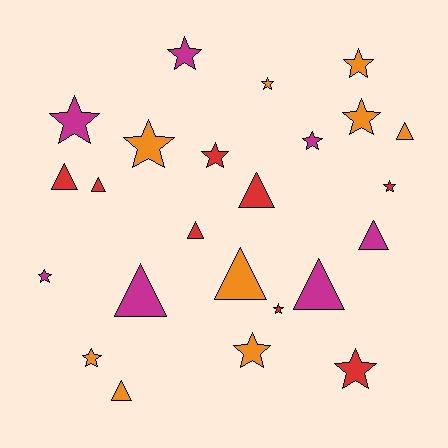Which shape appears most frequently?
Star, with 14 objects.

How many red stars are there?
There are 4 red stars.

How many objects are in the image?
There are 24 objects.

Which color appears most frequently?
Orange, with 9 objects.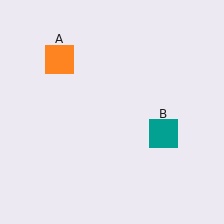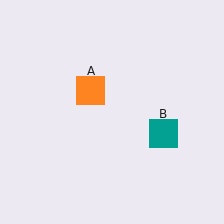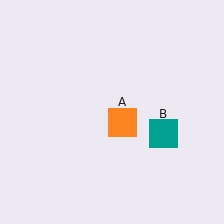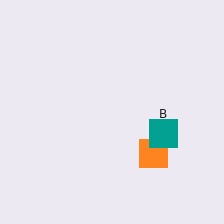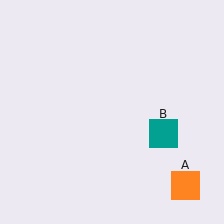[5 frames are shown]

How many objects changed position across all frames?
1 object changed position: orange square (object A).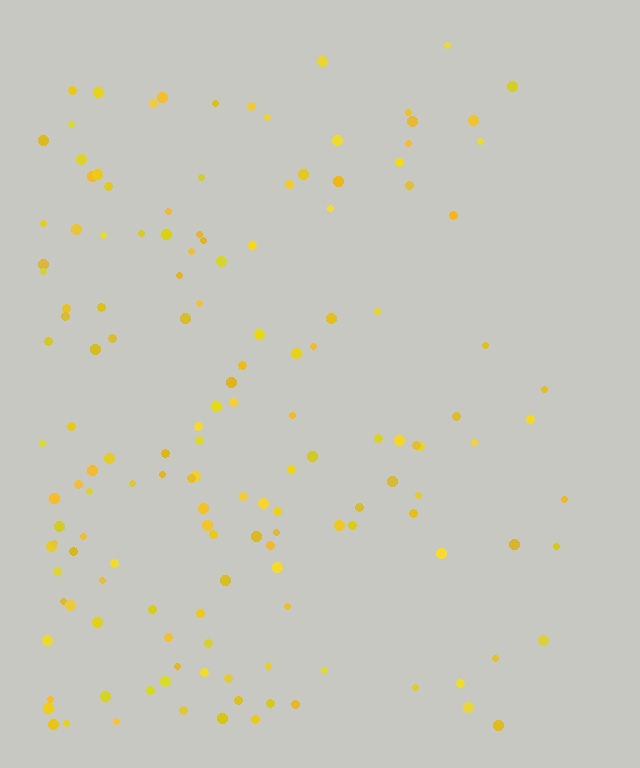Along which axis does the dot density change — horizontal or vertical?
Horizontal.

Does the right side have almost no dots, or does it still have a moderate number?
Still a moderate number, just noticeably fewer than the left.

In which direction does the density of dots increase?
From right to left, with the left side densest.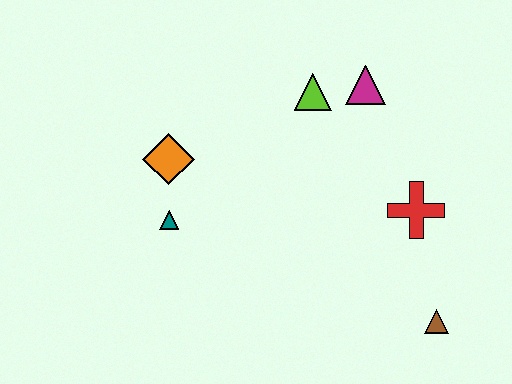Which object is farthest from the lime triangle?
The brown triangle is farthest from the lime triangle.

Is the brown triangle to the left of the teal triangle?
No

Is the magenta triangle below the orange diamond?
No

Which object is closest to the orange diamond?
The teal triangle is closest to the orange diamond.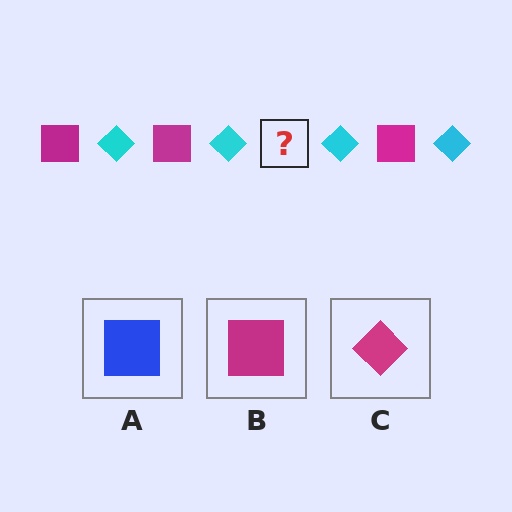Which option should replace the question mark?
Option B.